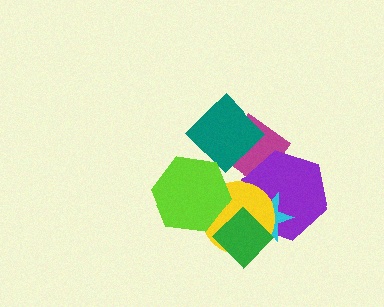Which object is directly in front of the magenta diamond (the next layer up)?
The teal diamond is directly in front of the magenta diamond.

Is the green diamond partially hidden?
No, no other shape covers it.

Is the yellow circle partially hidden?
Yes, it is partially covered by another shape.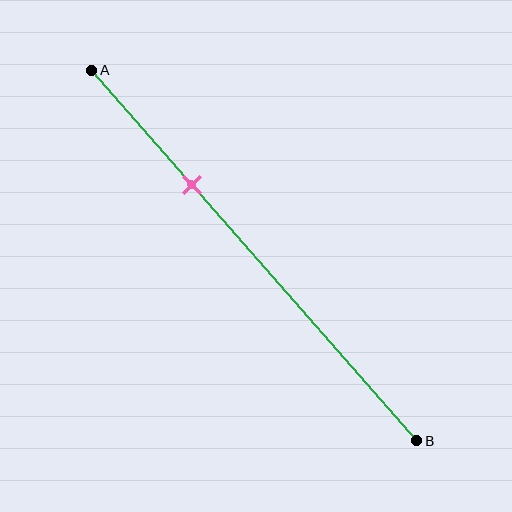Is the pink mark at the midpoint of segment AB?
No, the mark is at about 30% from A, not at the 50% midpoint.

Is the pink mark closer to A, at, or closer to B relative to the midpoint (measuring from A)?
The pink mark is closer to point A than the midpoint of segment AB.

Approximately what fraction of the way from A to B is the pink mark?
The pink mark is approximately 30% of the way from A to B.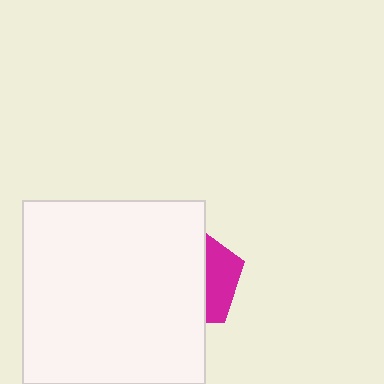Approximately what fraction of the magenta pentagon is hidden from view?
Roughly 67% of the magenta pentagon is hidden behind the white square.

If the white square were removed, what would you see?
You would see the complete magenta pentagon.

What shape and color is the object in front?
The object in front is a white square.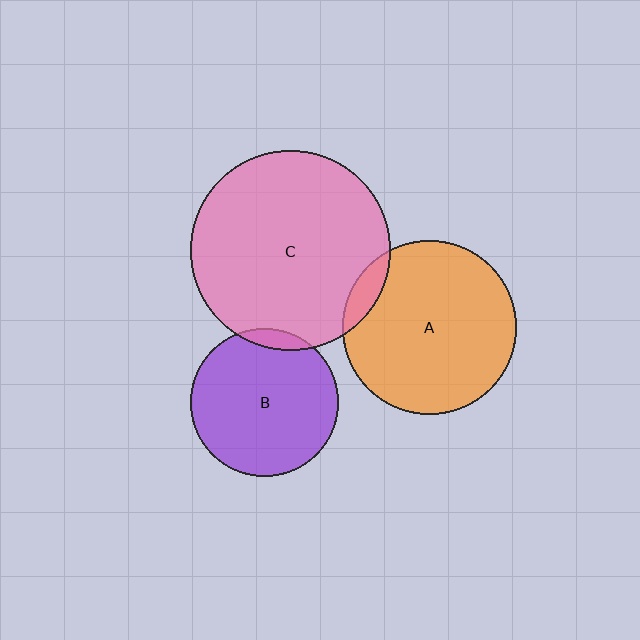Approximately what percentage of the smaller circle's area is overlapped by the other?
Approximately 10%.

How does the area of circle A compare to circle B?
Approximately 1.4 times.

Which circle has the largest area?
Circle C (pink).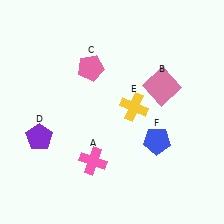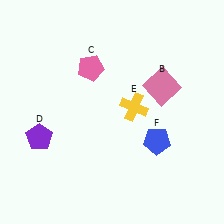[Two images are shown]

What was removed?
The pink cross (A) was removed in Image 2.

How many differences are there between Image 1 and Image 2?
There is 1 difference between the two images.